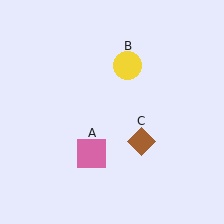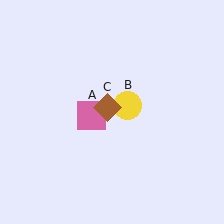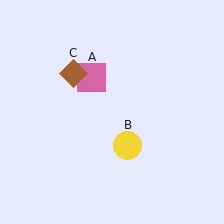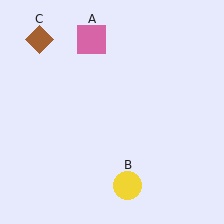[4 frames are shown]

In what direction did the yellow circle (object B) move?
The yellow circle (object B) moved down.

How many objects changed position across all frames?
3 objects changed position: pink square (object A), yellow circle (object B), brown diamond (object C).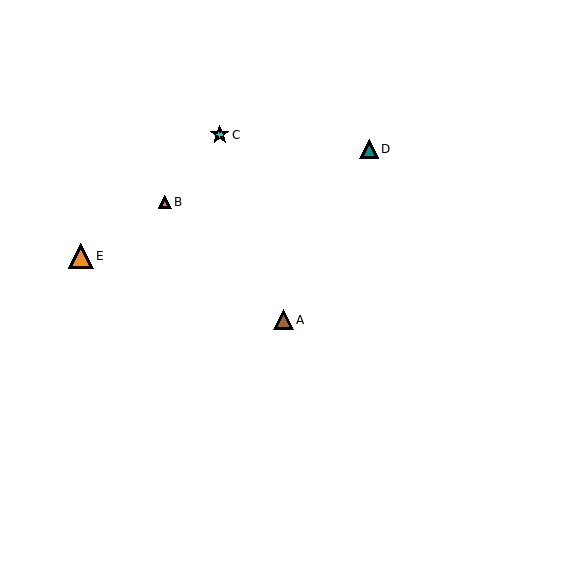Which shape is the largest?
The orange triangle (labeled E) is the largest.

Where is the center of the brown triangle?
The center of the brown triangle is at (283, 320).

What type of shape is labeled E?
Shape E is an orange triangle.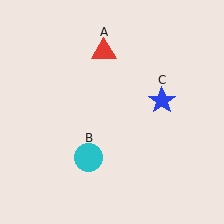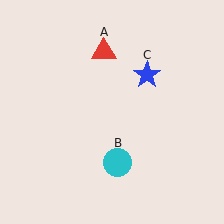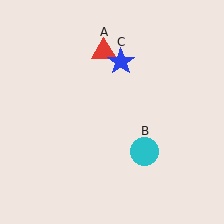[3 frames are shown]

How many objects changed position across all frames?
2 objects changed position: cyan circle (object B), blue star (object C).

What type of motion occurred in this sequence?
The cyan circle (object B), blue star (object C) rotated counterclockwise around the center of the scene.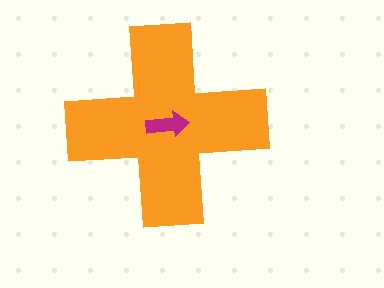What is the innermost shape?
The magenta arrow.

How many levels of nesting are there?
2.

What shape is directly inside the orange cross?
The magenta arrow.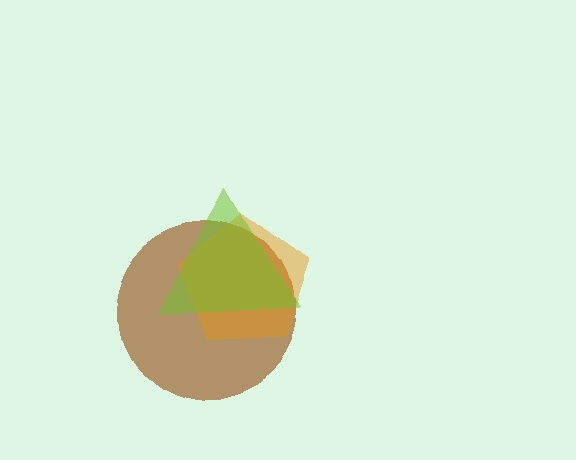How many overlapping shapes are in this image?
There are 3 overlapping shapes in the image.